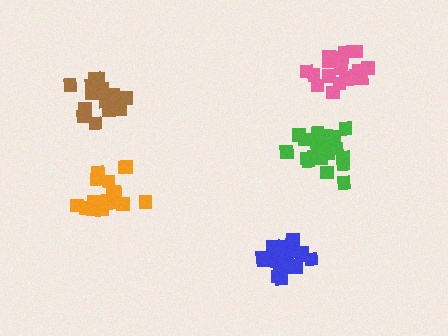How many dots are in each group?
Group 1: 20 dots, Group 2: 21 dots, Group 3: 17 dots, Group 4: 18 dots, Group 5: 20 dots (96 total).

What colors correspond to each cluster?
The clusters are colored: green, blue, brown, pink, orange.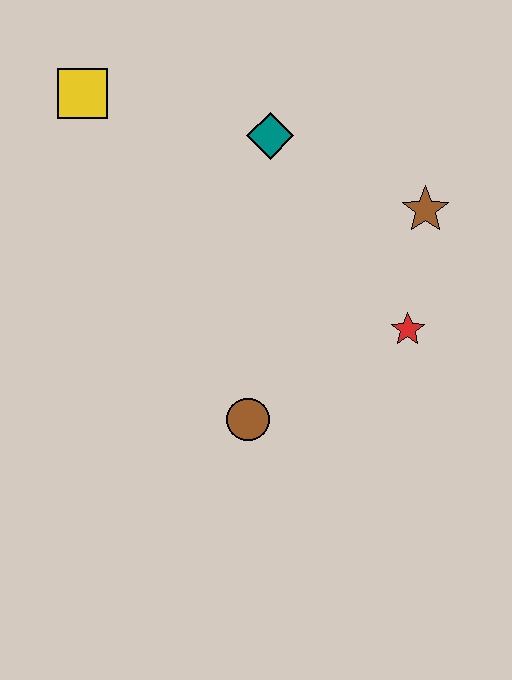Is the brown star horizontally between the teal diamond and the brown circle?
No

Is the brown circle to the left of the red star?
Yes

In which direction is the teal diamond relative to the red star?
The teal diamond is above the red star.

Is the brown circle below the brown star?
Yes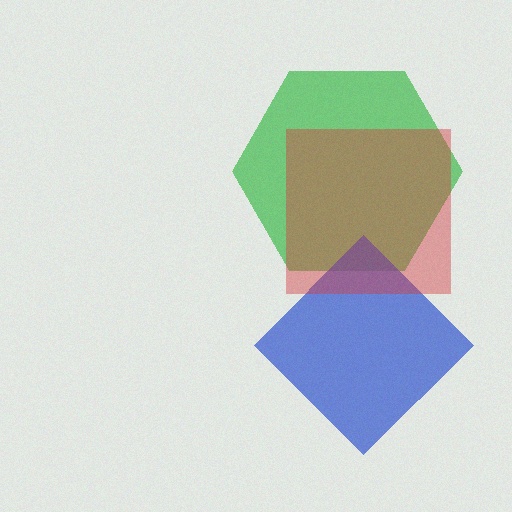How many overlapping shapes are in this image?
There are 3 overlapping shapes in the image.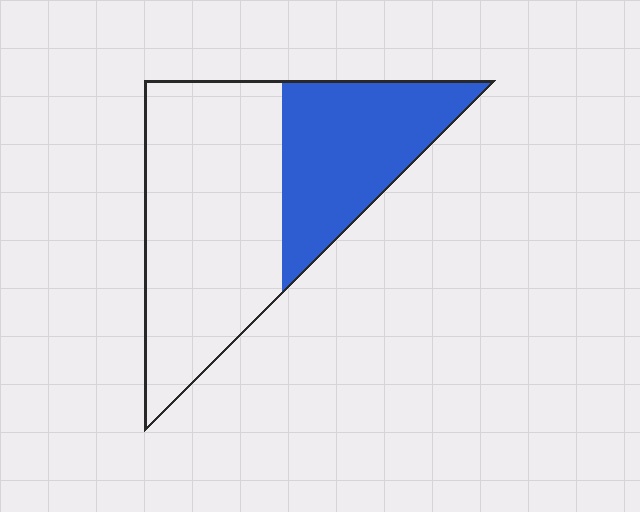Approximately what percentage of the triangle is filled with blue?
Approximately 35%.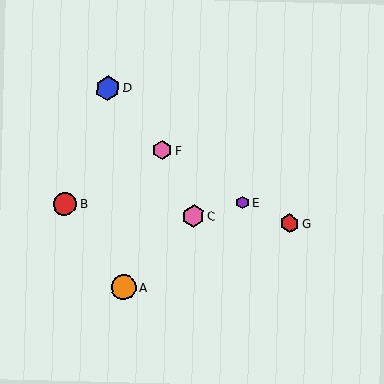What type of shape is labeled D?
Shape D is a blue hexagon.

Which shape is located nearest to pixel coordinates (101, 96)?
The blue hexagon (labeled D) at (108, 88) is nearest to that location.